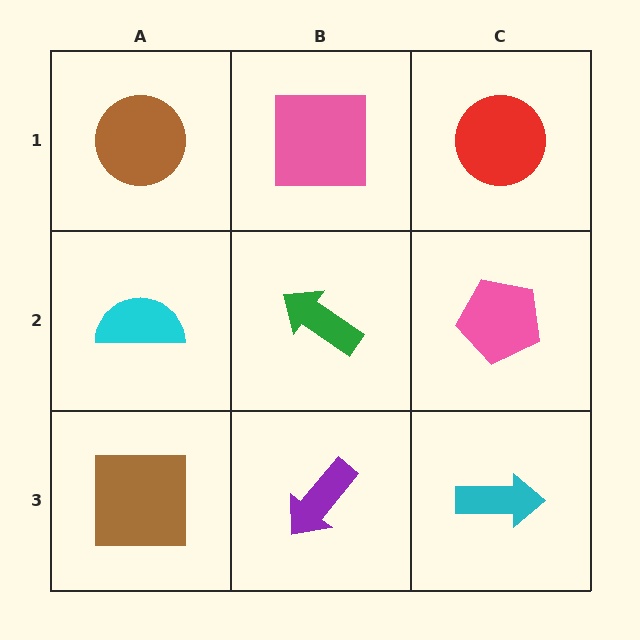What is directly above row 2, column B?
A pink square.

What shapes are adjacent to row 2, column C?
A red circle (row 1, column C), a cyan arrow (row 3, column C), a green arrow (row 2, column B).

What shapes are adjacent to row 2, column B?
A pink square (row 1, column B), a purple arrow (row 3, column B), a cyan semicircle (row 2, column A), a pink pentagon (row 2, column C).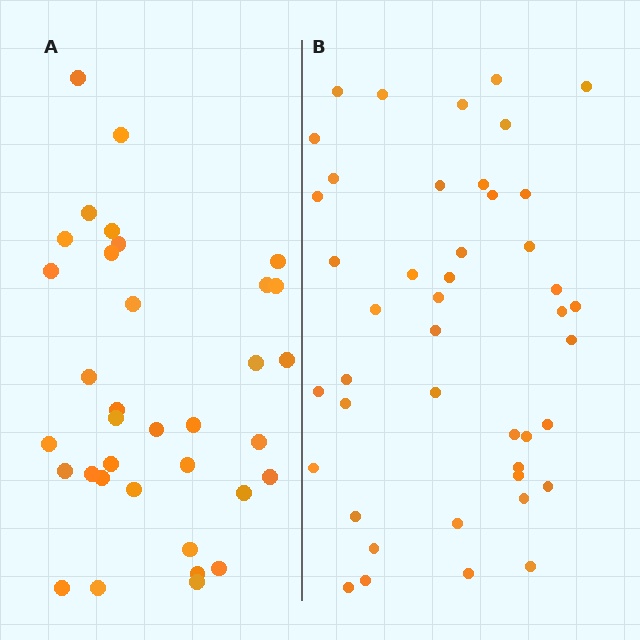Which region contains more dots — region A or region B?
Region B (the right region) has more dots.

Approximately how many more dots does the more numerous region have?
Region B has roughly 8 or so more dots than region A.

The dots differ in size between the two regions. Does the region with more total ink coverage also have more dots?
No. Region A has more total ink coverage because its dots are larger, but region B actually contains more individual dots. Total area can be misleading — the number of items is what matters here.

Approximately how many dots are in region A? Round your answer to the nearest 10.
About 40 dots. (The exact count is 35, which rounds to 40.)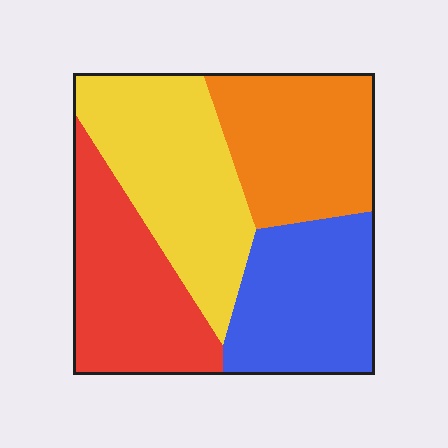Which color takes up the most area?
Yellow, at roughly 30%.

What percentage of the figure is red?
Red covers around 25% of the figure.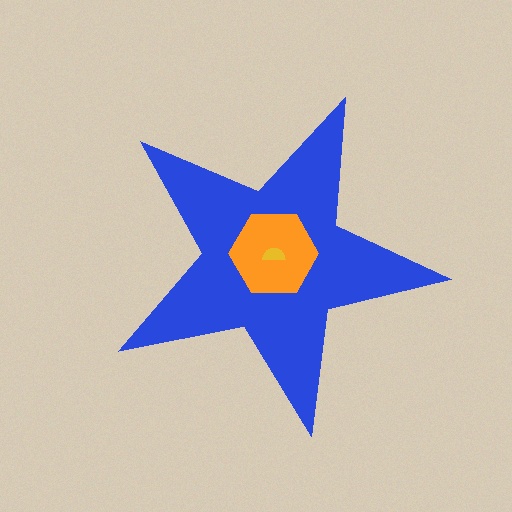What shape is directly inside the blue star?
The orange hexagon.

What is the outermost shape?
The blue star.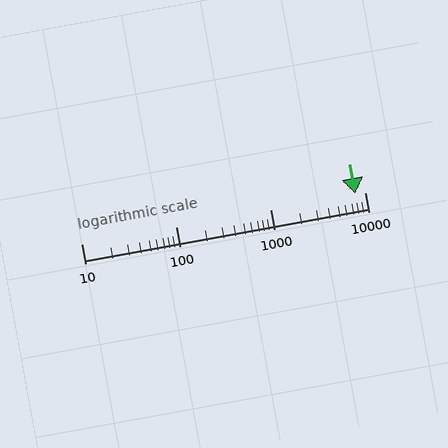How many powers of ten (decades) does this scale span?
The scale spans 3 decades, from 10 to 10000.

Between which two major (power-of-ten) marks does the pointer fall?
The pointer is between 1000 and 10000.